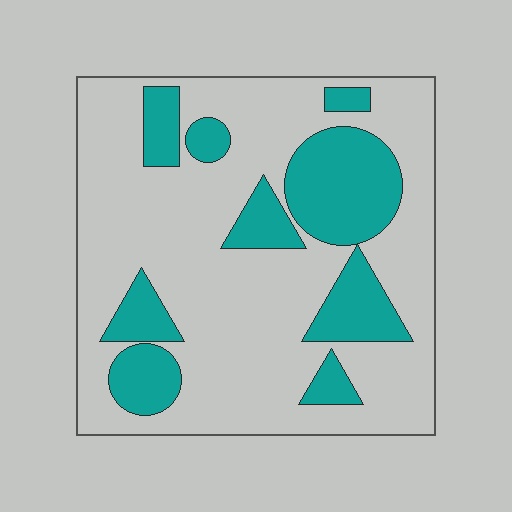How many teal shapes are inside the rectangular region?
9.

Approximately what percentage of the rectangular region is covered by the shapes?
Approximately 25%.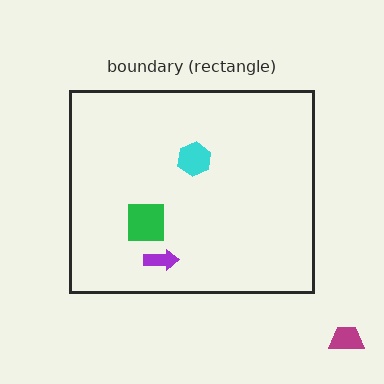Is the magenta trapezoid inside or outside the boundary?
Outside.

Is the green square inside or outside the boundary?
Inside.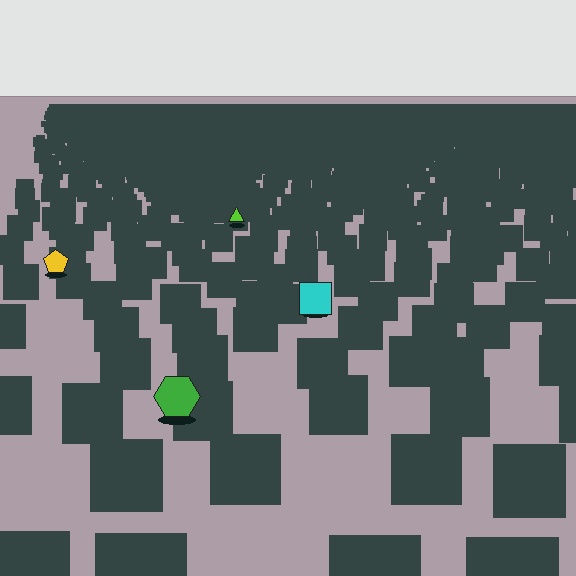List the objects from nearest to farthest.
From nearest to farthest: the green hexagon, the cyan square, the yellow pentagon, the lime triangle.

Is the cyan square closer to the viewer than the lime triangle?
Yes. The cyan square is closer — you can tell from the texture gradient: the ground texture is coarser near it.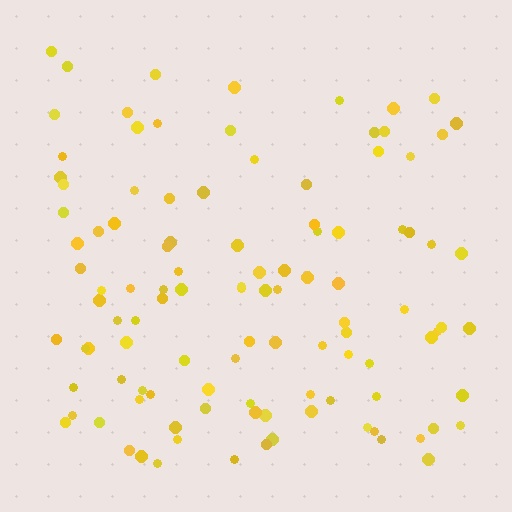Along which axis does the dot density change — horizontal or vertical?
Vertical.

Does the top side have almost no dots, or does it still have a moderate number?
Still a moderate number, just noticeably fewer than the bottom.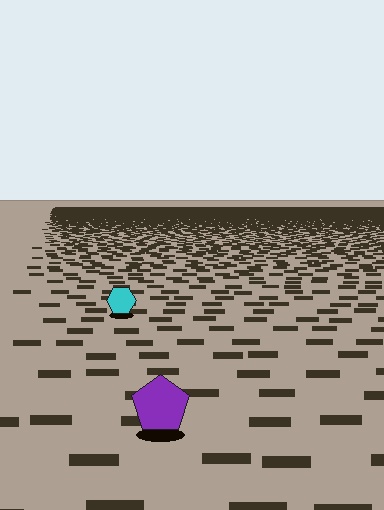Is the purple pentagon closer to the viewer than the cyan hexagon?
Yes. The purple pentagon is closer — you can tell from the texture gradient: the ground texture is coarser near it.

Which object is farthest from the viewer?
The cyan hexagon is farthest from the viewer. It appears smaller and the ground texture around it is denser.